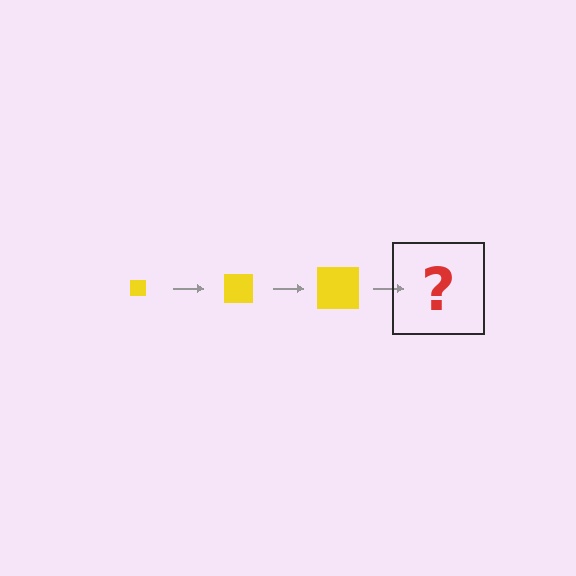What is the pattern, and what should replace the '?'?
The pattern is that the square gets progressively larger each step. The '?' should be a yellow square, larger than the previous one.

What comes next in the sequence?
The next element should be a yellow square, larger than the previous one.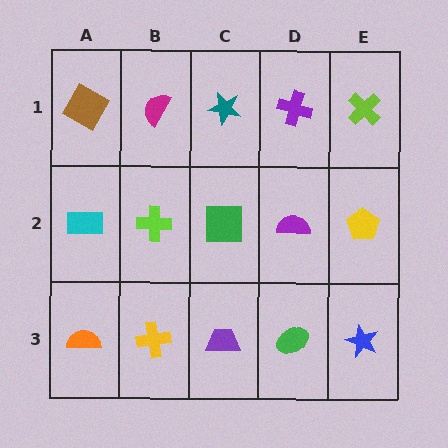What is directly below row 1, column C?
A green square.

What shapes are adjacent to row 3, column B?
A lime cross (row 2, column B), an orange semicircle (row 3, column A), a purple trapezoid (row 3, column C).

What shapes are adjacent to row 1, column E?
A yellow pentagon (row 2, column E), a purple cross (row 1, column D).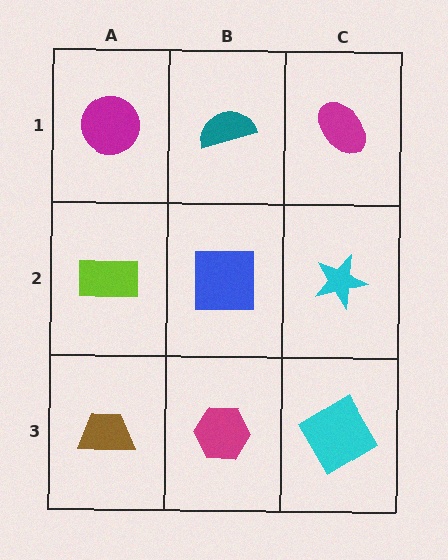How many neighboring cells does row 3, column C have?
2.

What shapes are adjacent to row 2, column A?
A magenta circle (row 1, column A), a brown trapezoid (row 3, column A), a blue square (row 2, column B).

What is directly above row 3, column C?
A cyan star.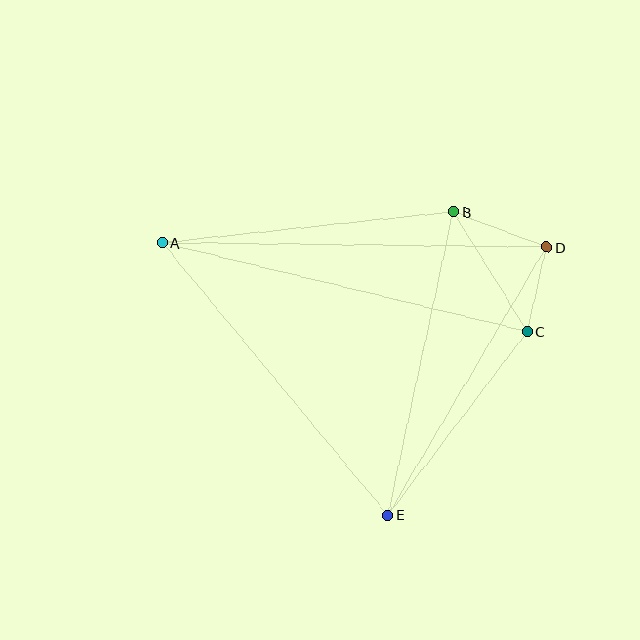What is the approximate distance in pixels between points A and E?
The distance between A and E is approximately 354 pixels.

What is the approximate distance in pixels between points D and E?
The distance between D and E is approximately 311 pixels.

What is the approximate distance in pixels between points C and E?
The distance between C and E is approximately 230 pixels.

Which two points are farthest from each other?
Points A and D are farthest from each other.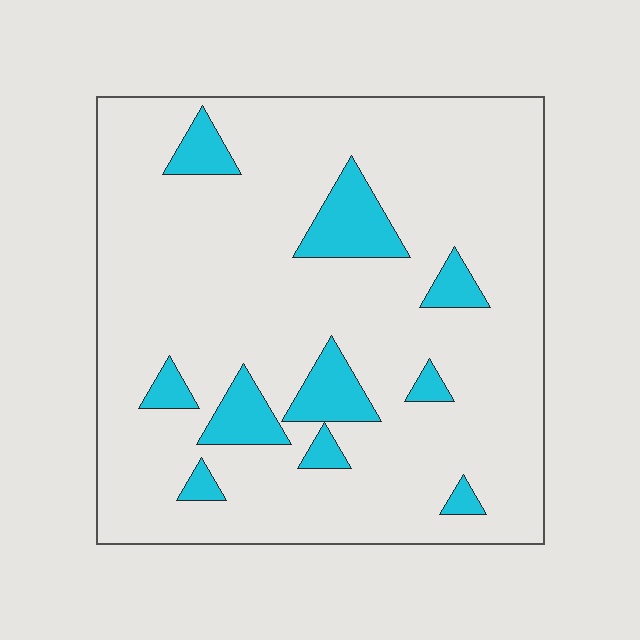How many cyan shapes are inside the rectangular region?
10.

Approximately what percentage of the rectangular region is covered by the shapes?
Approximately 15%.